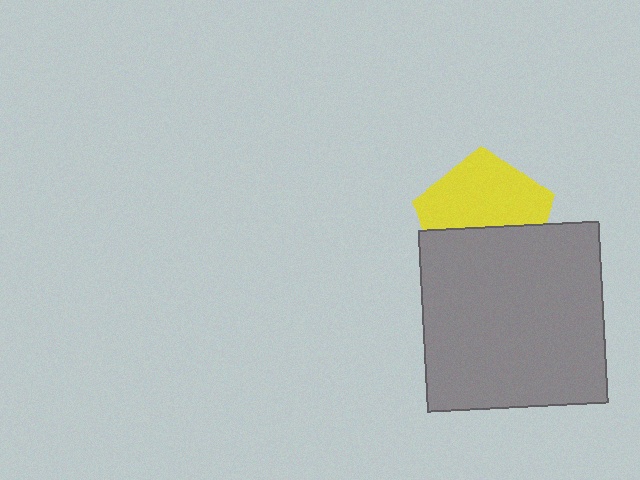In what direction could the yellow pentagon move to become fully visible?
The yellow pentagon could move up. That would shift it out from behind the gray square entirely.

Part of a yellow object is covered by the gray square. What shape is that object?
It is a pentagon.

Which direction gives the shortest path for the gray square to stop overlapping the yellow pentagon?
Moving down gives the shortest separation.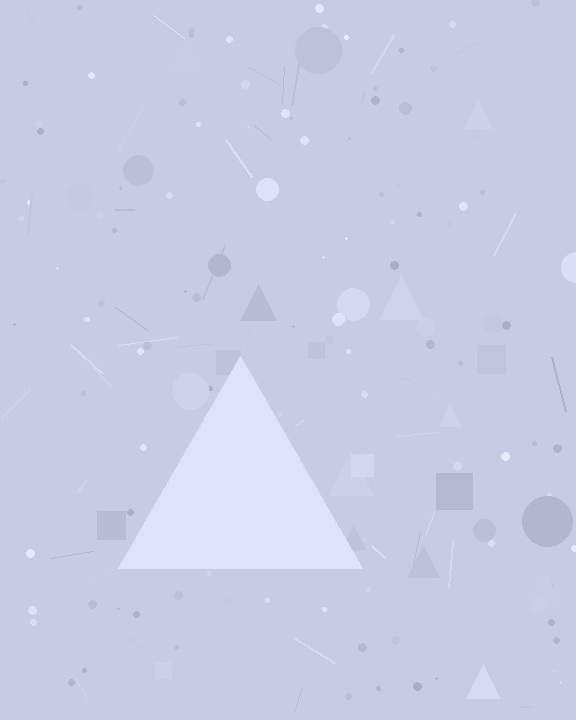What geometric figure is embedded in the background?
A triangle is embedded in the background.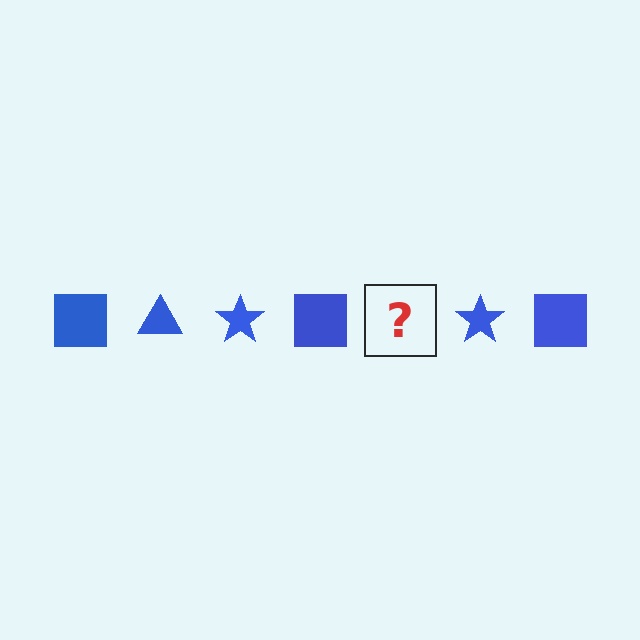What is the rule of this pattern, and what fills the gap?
The rule is that the pattern cycles through square, triangle, star shapes in blue. The gap should be filled with a blue triangle.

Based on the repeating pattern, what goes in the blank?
The blank should be a blue triangle.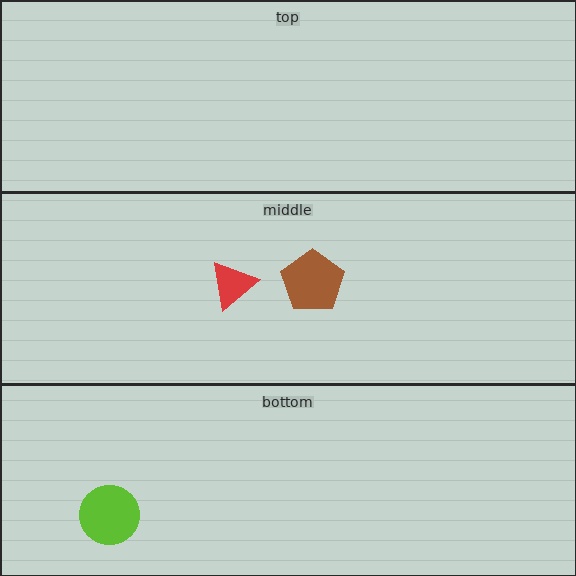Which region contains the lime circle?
The bottom region.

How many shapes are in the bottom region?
1.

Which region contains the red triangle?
The middle region.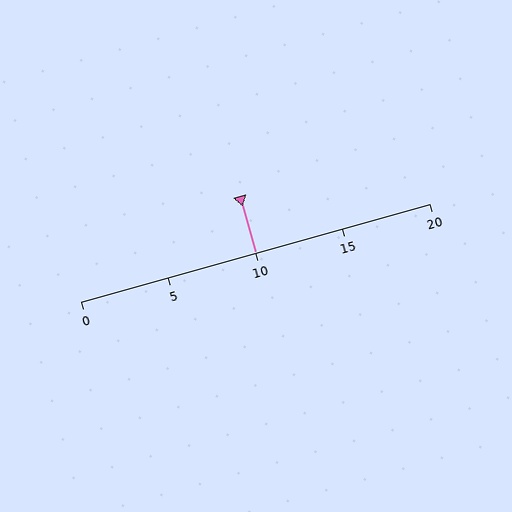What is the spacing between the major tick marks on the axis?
The major ticks are spaced 5 apart.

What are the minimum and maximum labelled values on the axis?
The axis runs from 0 to 20.